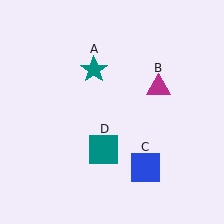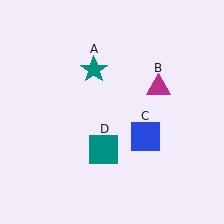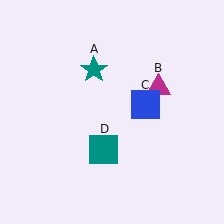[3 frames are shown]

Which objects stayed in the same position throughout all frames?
Teal star (object A) and magenta triangle (object B) and teal square (object D) remained stationary.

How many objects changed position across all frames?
1 object changed position: blue square (object C).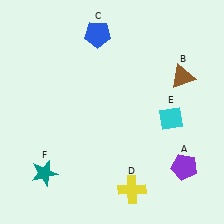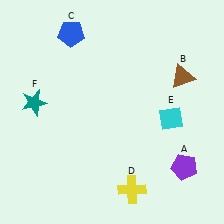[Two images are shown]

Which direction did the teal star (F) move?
The teal star (F) moved up.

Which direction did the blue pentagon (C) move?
The blue pentagon (C) moved left.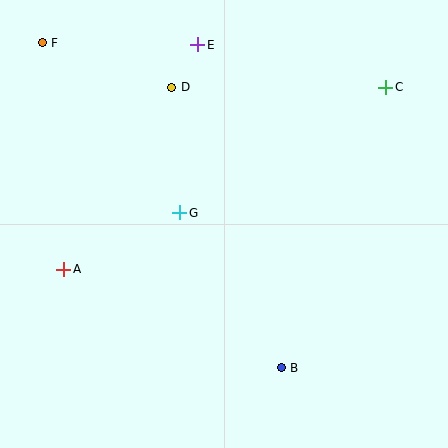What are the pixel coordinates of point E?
Point E is at (198, 45).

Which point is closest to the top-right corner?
Point C is closest to the top-right corner.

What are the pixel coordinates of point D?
Point D is at (172, 87).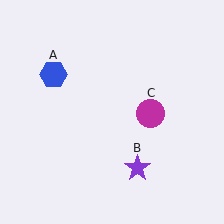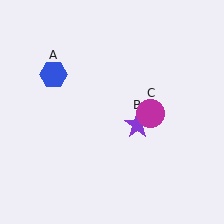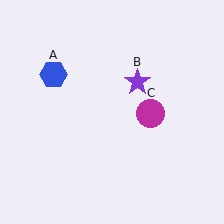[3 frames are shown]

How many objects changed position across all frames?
1 object changed position: purple star (object B).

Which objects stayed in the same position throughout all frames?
Blue hexagon (object A) and magenta circle (object C) remained stationary.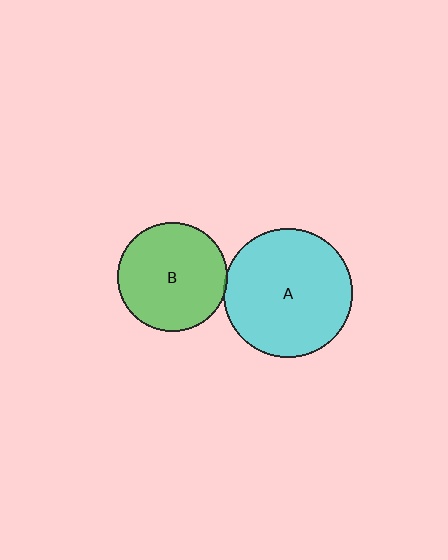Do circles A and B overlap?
Yes.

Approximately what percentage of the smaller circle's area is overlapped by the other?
Approximately 5%.